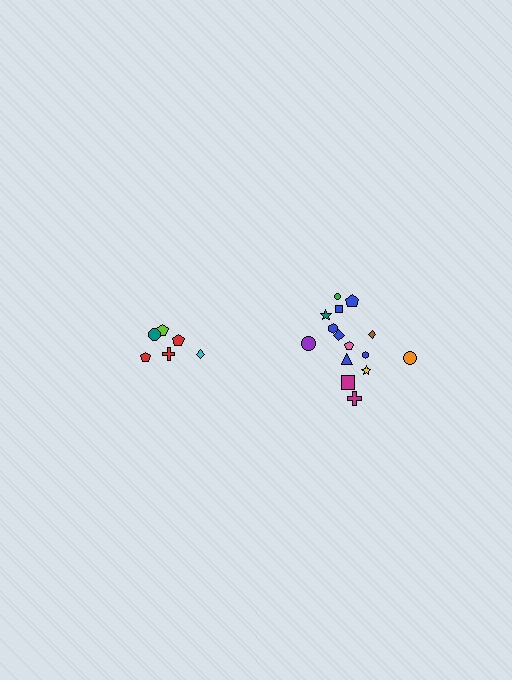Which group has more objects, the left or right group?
The right group.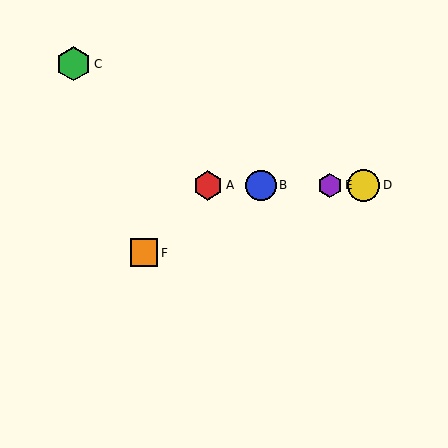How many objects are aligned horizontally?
4 objects (A, B, D, E) are aligned horizontally.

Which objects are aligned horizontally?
Objects A, B, D, E are aligned horizontally.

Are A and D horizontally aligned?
Yes, both are at y≈185.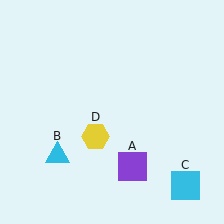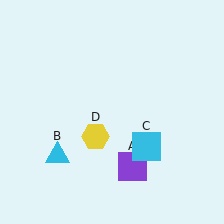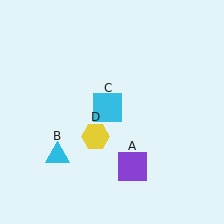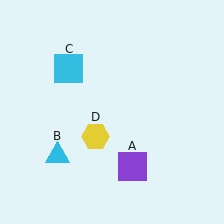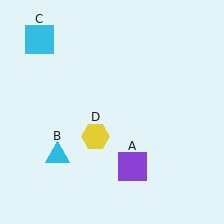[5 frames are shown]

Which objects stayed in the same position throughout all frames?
Purple square (object A) and cyan triangle (object B) and yellow hexagon (object D) remained stationary.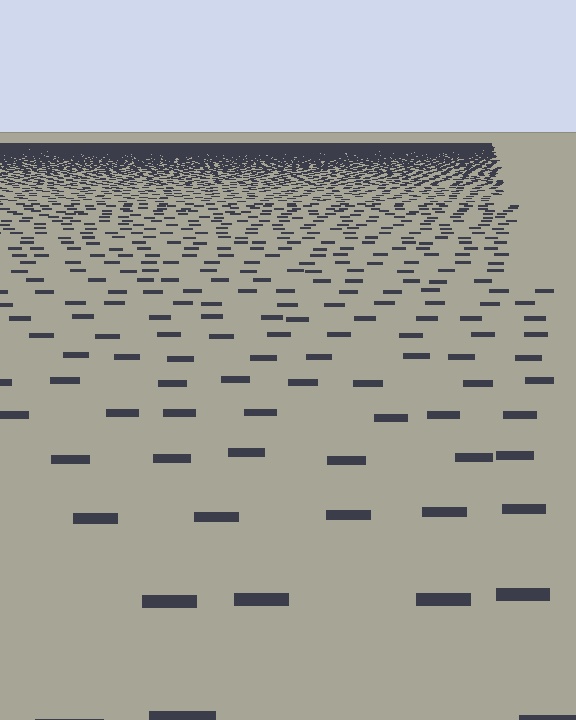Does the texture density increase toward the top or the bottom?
Density increases toward the top.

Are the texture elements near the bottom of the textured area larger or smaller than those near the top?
Larger. Near the bottom, elements are closer to the viewer and appear at a bigger on-screen size.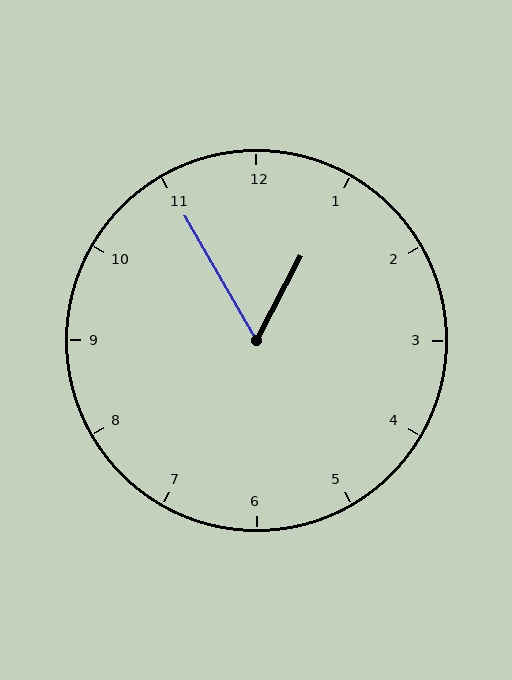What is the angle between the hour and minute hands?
Approximately 58 degrees.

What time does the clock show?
12:55.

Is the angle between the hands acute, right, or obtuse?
It is acute.